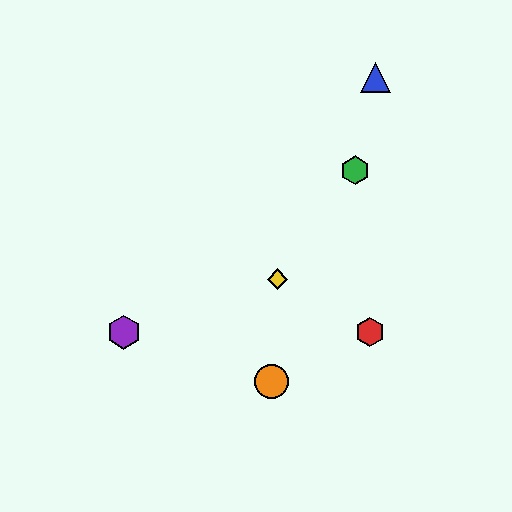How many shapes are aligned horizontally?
2 shapes (the red hexagon, the purple hexagon) are aligned horizontally.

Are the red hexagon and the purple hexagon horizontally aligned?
Yes, both are at y≈332.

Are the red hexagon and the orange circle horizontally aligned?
No, the red hexagon is at y≈332 and the orange circle is at y≈381.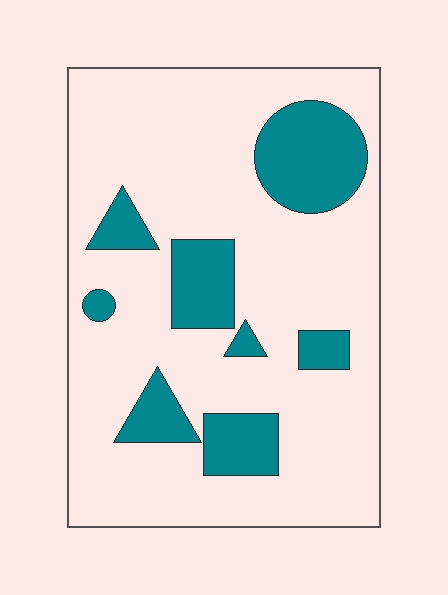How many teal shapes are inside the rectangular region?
8.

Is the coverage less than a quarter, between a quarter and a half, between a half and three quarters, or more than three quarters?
Less than a quarter.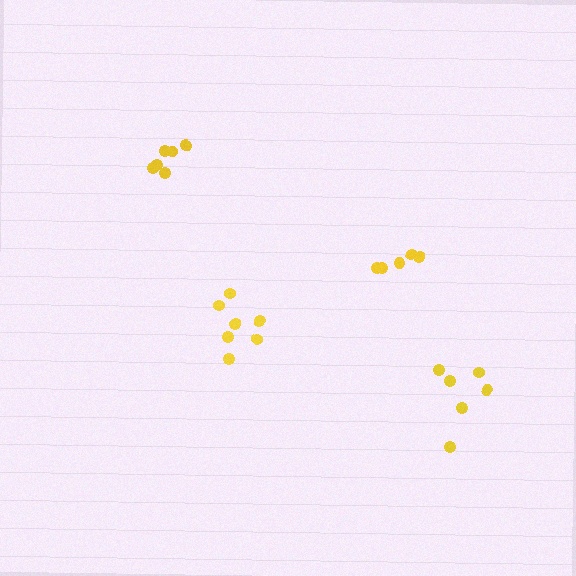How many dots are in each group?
Group 1: 7 dots, Group 2: 6 dots, Group 3: 5 dots, Group 4: 6 dots (24 total).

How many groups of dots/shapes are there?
There are 4 groups.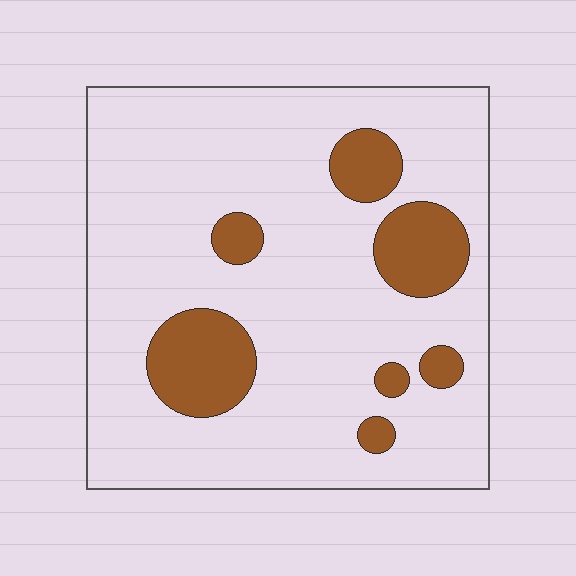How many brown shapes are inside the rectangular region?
7.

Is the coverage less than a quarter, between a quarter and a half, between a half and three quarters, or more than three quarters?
Less than a quarter.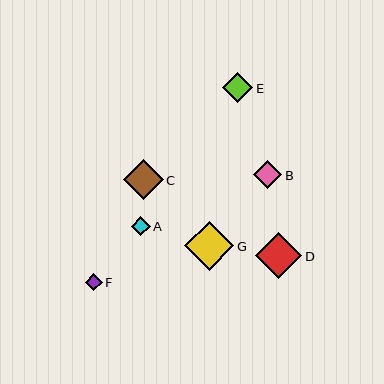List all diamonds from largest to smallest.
From largest to smallest: G, D, C, E, B, A, F.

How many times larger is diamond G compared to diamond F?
Diamond G is approximately 2.9 times the size of diamond F.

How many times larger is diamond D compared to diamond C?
Diamond D is approximately 1.1 times the size of diamond C.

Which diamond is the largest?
Diamond G is the largest with a size of approximately 50 pixels.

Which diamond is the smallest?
Diamond F is the smallest with a size of approximately 17 pixels.